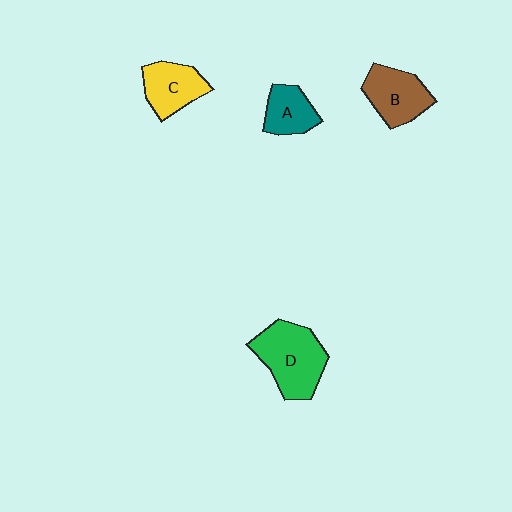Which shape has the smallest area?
Shape A (teal).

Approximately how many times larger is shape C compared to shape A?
Approximately 1.2 times.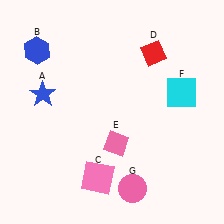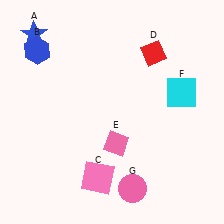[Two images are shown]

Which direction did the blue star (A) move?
The blue star (A) moved up.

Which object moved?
The blue star (A) moved up.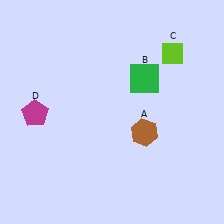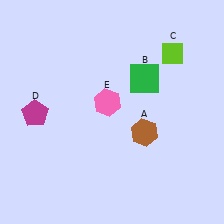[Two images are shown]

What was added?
A pink hexagon (E) was added in Image 2.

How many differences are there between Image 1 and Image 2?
There is 1 difference between the two images.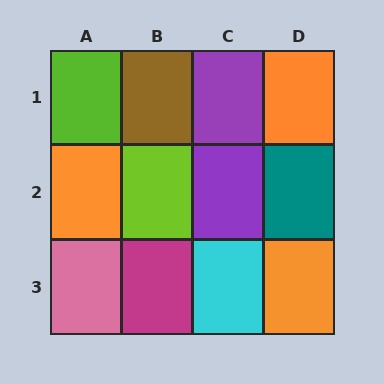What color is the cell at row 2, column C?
Purple.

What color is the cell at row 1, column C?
Purple.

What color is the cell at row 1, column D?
Orange.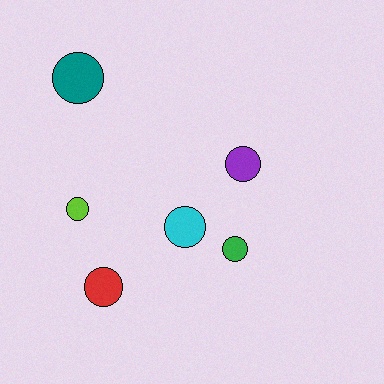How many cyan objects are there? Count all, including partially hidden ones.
There is 1 cyan object.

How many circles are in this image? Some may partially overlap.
There are 6 circles.